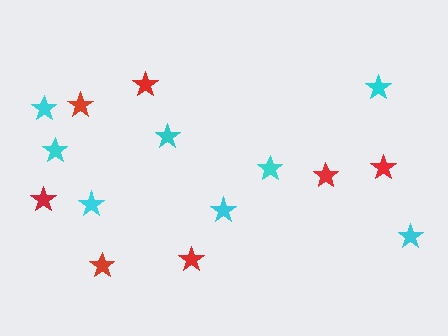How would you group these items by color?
There are 2 groups: one group of cyan stars (8) and one group of red stars (7).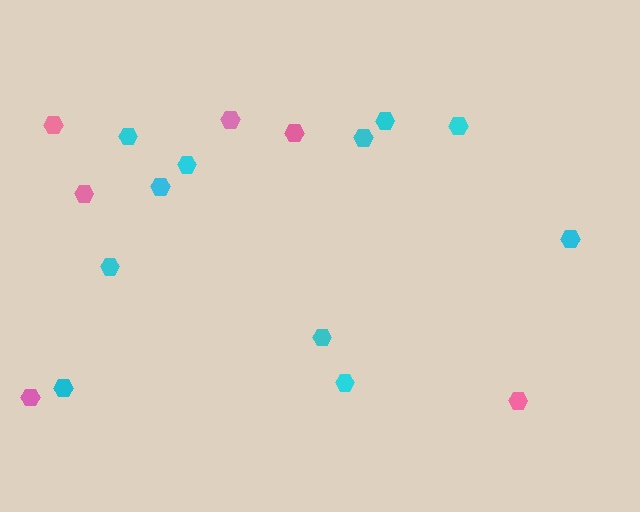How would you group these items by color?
There are 2 groups: one group of cyan hexagons (11) and one group of pink hexagons (6).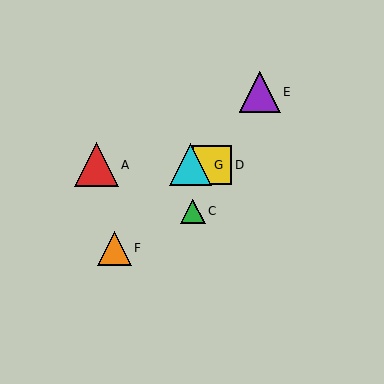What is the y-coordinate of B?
Object B is at y≈165.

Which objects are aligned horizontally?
Objects A, B, D, G are aligned horizontally.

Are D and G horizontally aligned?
Yes, both are at y≈165.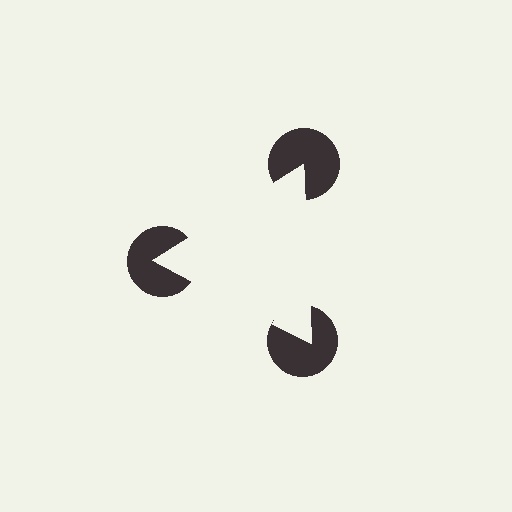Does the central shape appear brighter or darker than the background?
It typically appears slightly brighter than the background, even though no actual brightness change is drawn.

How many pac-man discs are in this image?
There are 3 — one at each vertex of the illusory triangle.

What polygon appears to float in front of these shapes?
An illusory triangle — its edges are inferred from the aligned wedge cuts in the pac-man discs, not physically drawn.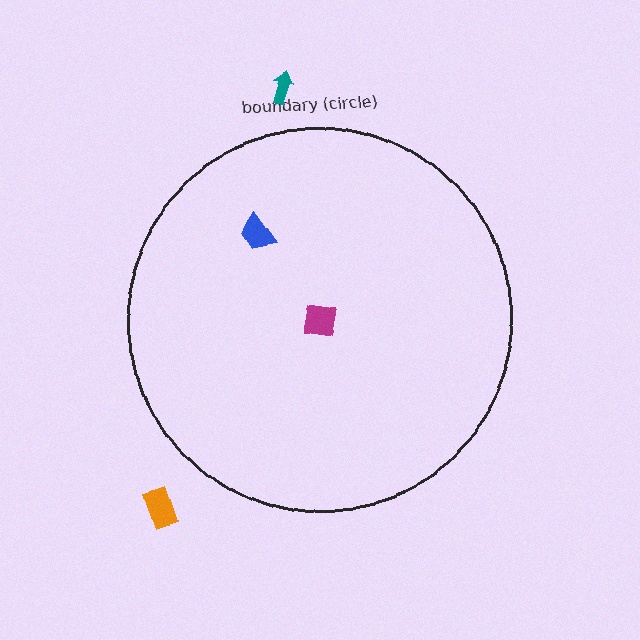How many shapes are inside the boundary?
2 inside, 2 outside.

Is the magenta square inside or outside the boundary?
Inside.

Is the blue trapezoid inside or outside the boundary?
Inside.